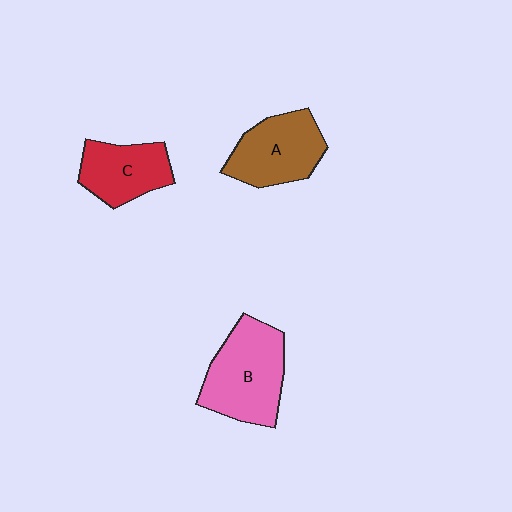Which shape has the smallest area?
Shape C (red).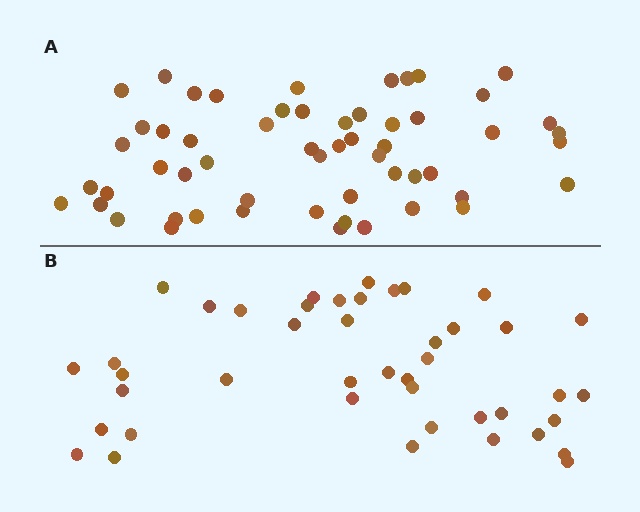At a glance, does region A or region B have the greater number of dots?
Region A (the top region) has more dots.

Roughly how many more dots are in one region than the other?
Region A has approximately 15 more dots than region B.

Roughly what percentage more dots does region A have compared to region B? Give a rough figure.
About 30% more.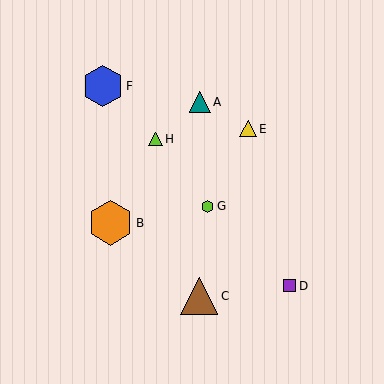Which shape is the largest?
The orange hexagon (labeled B) is the largest.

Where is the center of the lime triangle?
The center of the lime triangle is at (155, 139).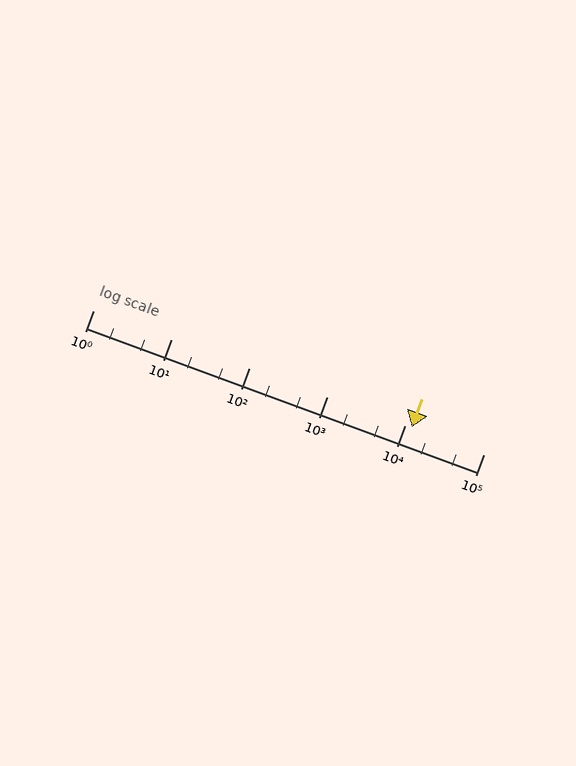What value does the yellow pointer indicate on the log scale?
The pointer indicates approximately 12000.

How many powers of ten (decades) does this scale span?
The scale spans 5 decades, from 1 to 100000.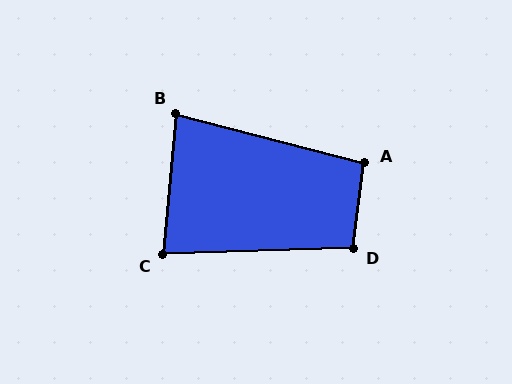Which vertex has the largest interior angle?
D, at approximately 99 degrees.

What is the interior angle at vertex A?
Approximately 97 degrees (obtuse).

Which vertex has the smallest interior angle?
B, at approximately 81 degrees.